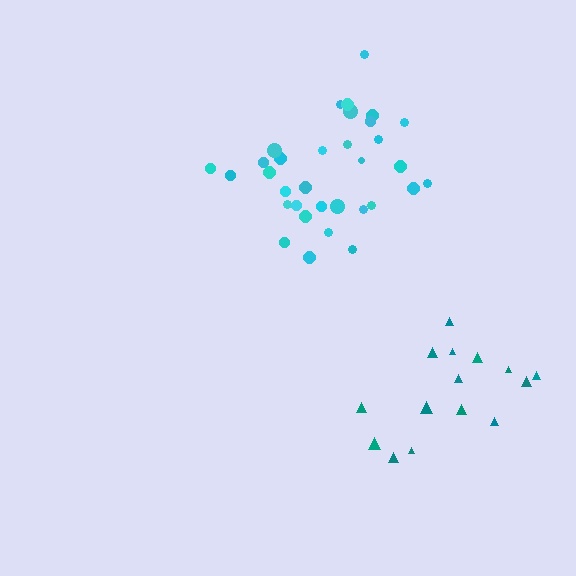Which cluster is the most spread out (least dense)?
Teal.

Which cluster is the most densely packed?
Cyan.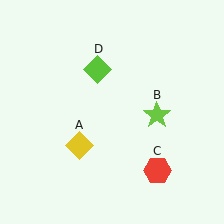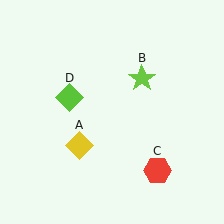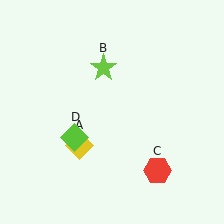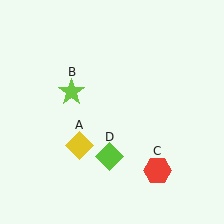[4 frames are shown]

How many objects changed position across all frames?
2 objects changed position: lime star (object B), lime diamond (object D).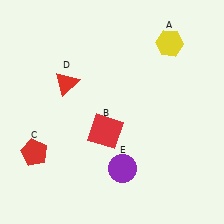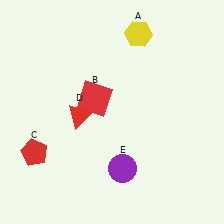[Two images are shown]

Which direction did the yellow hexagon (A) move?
The yellow hexagon (A) moved left.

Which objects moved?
The objects that moved are: the yellow hexagon (A), the red square (B), the red triangle (D).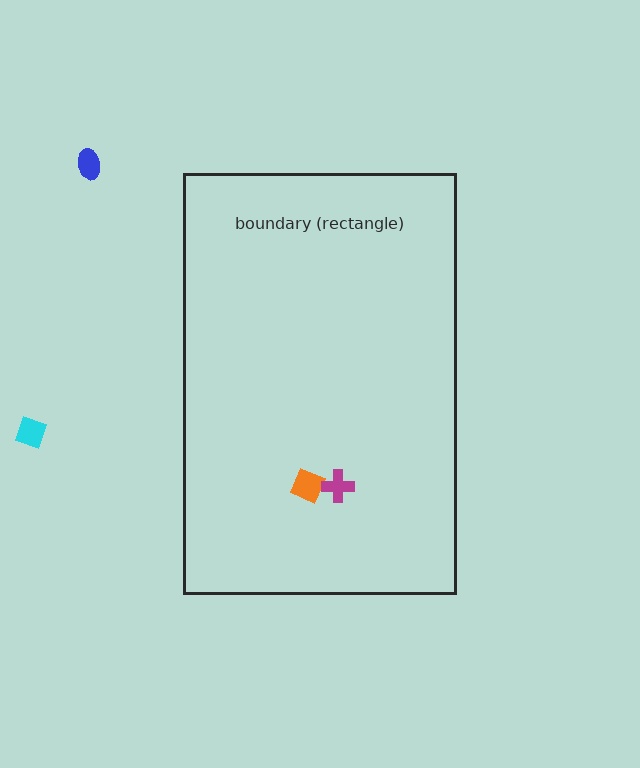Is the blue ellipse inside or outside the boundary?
Outside.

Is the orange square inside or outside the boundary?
Inside.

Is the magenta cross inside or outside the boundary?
Inside.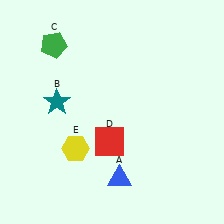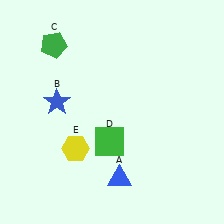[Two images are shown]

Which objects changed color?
B changed from teal to blue. D changed from red to green.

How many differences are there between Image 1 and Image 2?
There are 2 differences between the two images.